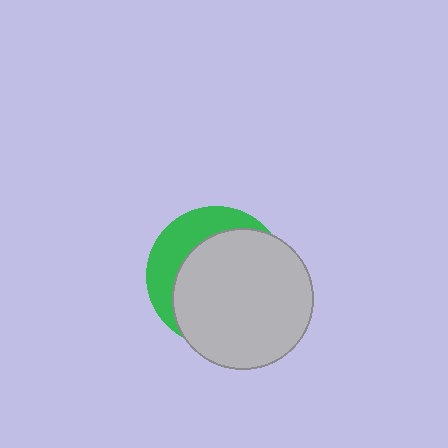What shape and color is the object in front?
The object in front is a light gray circle.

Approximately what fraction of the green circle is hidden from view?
Roughly 69% of the green circle is hidden behind the light gray circle.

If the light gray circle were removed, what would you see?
You would see the complete green circle.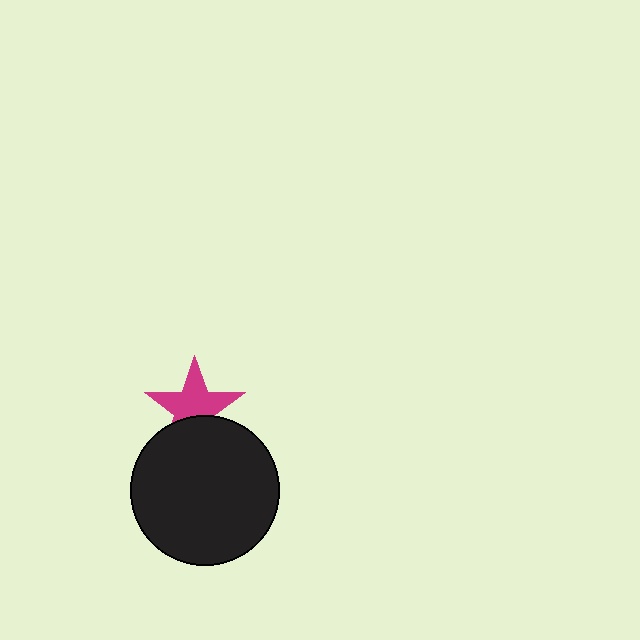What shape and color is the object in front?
The object in front is a black circle.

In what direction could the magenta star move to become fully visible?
The magenta star could move up. That would shift it out from behind the black circle entirely.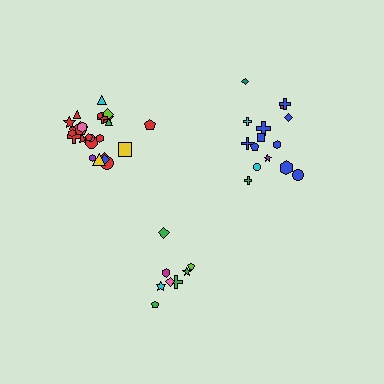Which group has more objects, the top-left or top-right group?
The top-left group.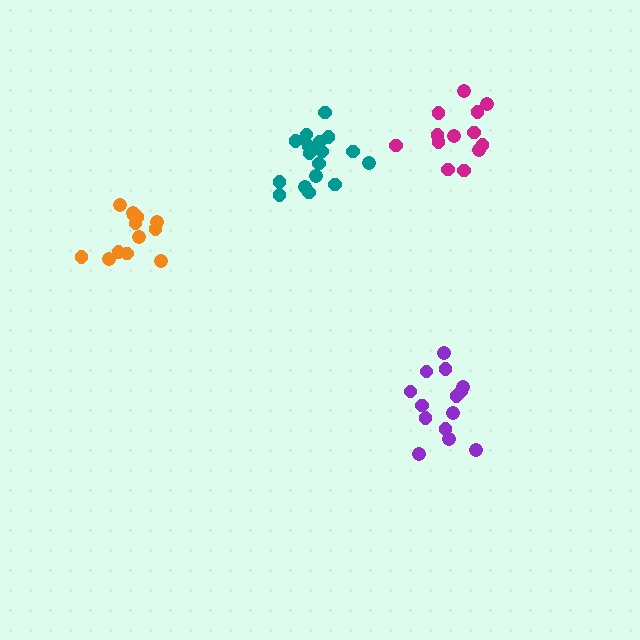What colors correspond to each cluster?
The clusters are colored: orange, teal, magenta, purple.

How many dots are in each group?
Group 1: 13 dots, Group 2: 18 dots, Group 3: 13 dots, Group 4: 14 dots (58 total).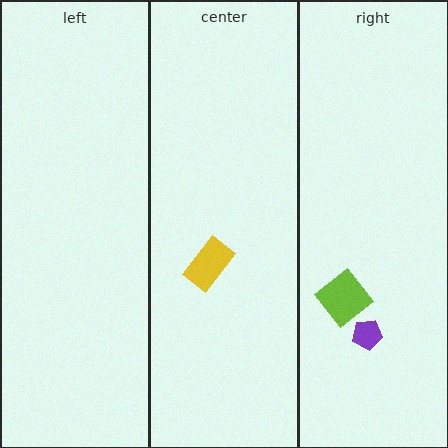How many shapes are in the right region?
2.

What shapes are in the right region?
The lime diamond, the purple pentagon.